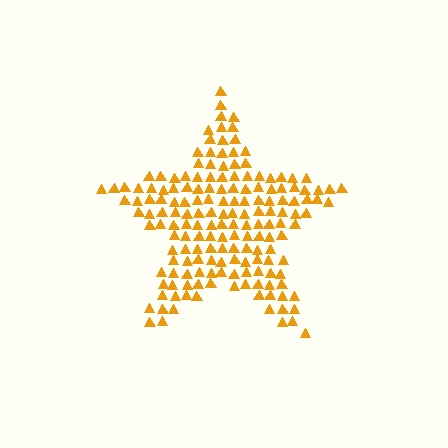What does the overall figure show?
The overall figure shows a star.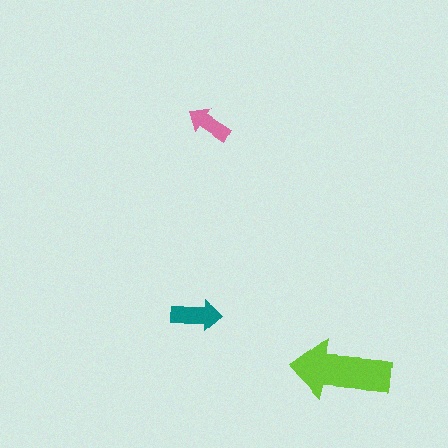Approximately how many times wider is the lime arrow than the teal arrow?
About 2 times wider.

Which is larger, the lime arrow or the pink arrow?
The lime one.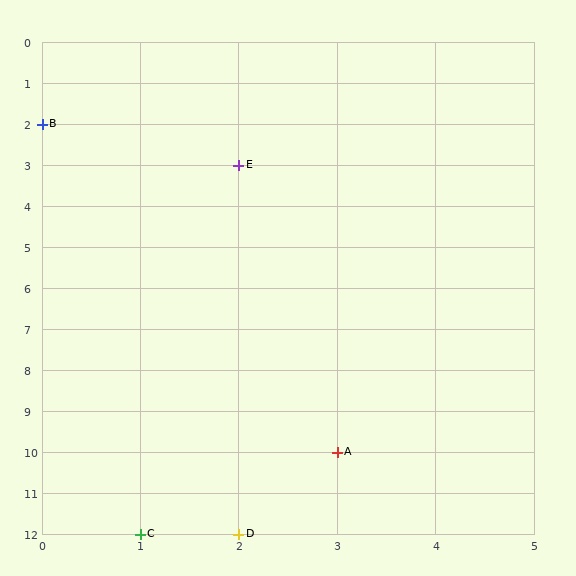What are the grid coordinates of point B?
Point B is at grid coordinates (0, 2).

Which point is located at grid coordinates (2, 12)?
Point D is at (2, 12).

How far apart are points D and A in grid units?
Points D and A are 1 column and 2 rows apart (about 2.2 grid units diagonally).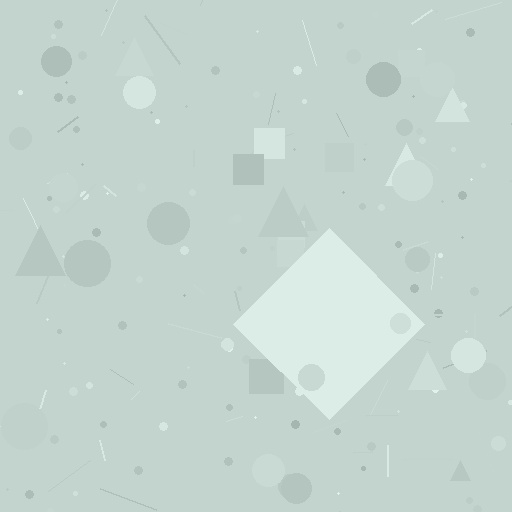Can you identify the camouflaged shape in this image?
The camouflaged shape is a diamond.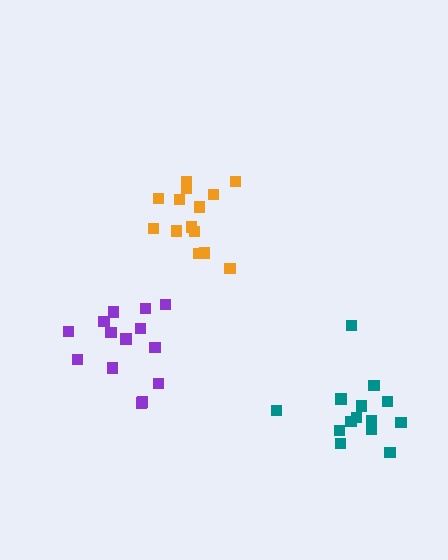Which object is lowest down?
The teal cluster is bottommost.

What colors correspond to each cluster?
The clusters are colored: orange, purple, teal.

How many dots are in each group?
Group 1: 14 dots, Group 2: 14 dots, Group 3: 14 dots (42 total).